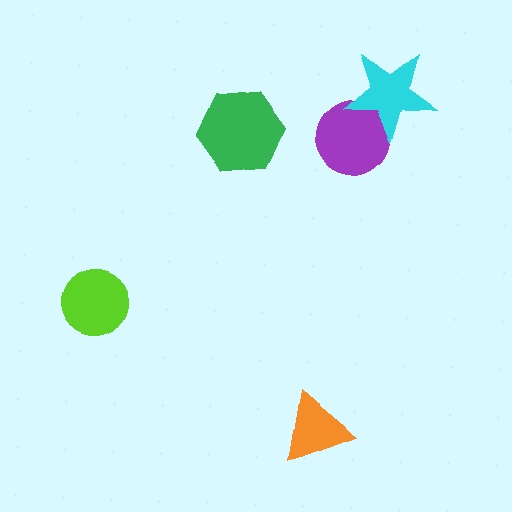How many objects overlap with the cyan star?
1 object overlaps with the cyan star.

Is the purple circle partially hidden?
Yes, it is partially covered by another shape.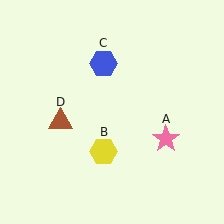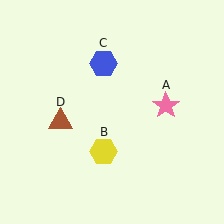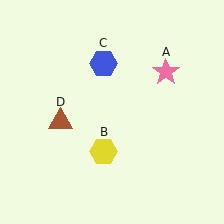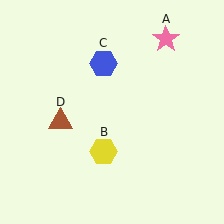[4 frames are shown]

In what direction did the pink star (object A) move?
The pink star (object A) moved up.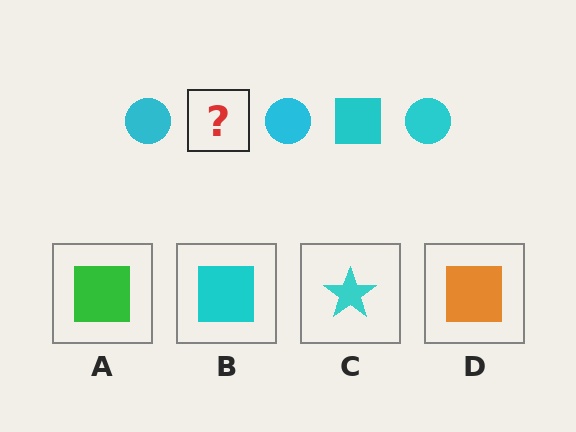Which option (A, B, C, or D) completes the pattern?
B.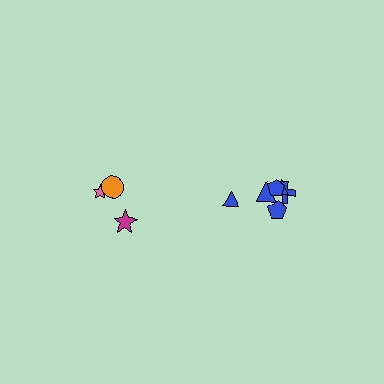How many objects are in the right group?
There are 6 objects.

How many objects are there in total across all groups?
There are 9 objects.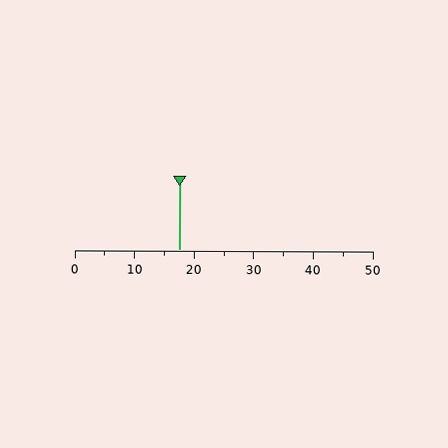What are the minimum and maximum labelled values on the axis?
The axis runs from 0 to 50.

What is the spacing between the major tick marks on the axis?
The major ticks are spaced 10 apart.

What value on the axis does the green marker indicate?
The marker indicates approximately 17.5.